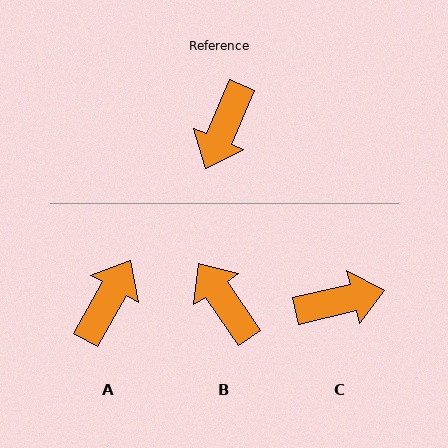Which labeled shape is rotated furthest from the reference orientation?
A, about 174 degrees away.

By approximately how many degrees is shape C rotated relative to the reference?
Approximately 127 degrees counter-clockwise.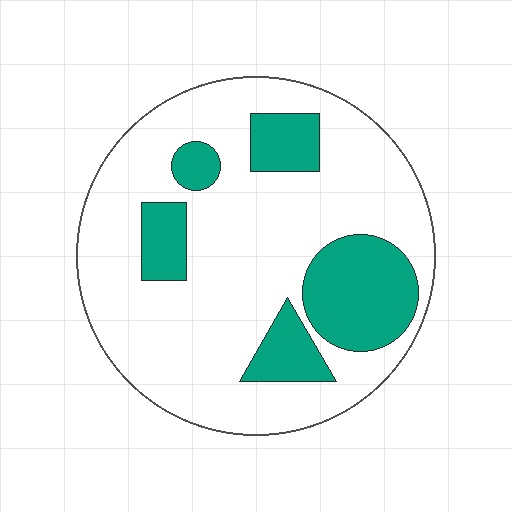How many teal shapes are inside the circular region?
5.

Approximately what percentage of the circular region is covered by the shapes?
Approximately 25%.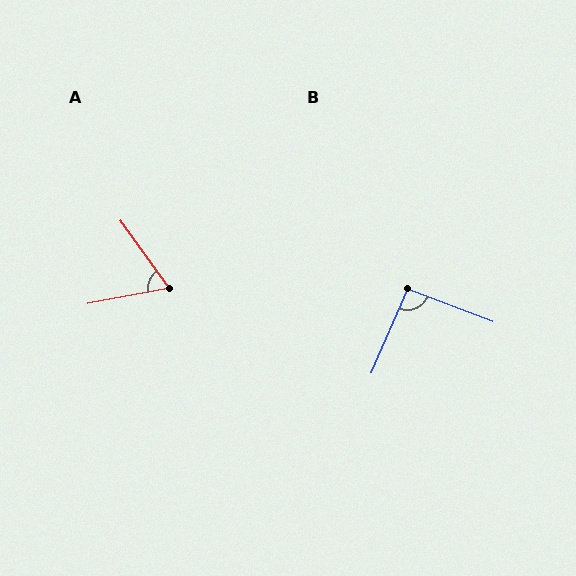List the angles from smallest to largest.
A (65°), B (92°).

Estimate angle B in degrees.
Approximately 92 degrees.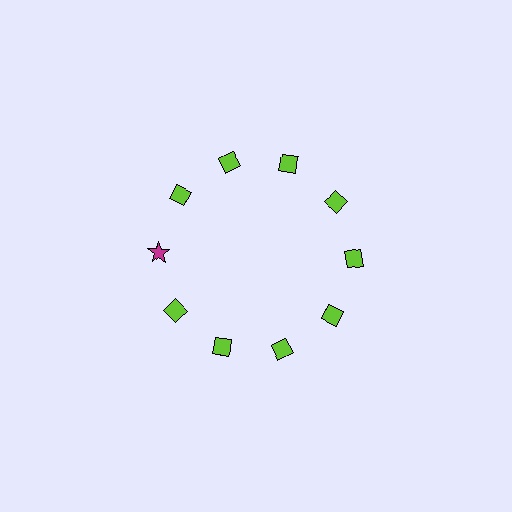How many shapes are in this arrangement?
There are 10 shapes arranged in a ring pattern.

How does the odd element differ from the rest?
It differs in both color (magenta instead of lime) and shape (star instead of diamond).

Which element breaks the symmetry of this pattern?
The magenta star at roughly the 9 o'clock position breaks the symmetry. All other shapes are lime diamonds.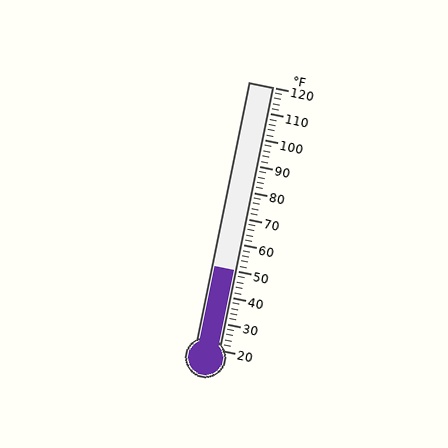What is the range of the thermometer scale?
The thermometer scale ranges from 20°F to 120°F.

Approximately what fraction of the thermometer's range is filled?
The thermometer is filled to approximately 30% of its range.